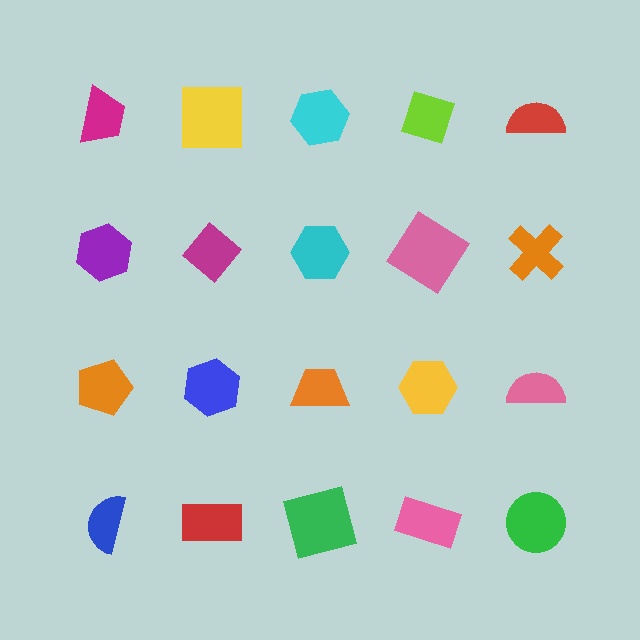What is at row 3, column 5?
A pink semicircle.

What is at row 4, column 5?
A green circle.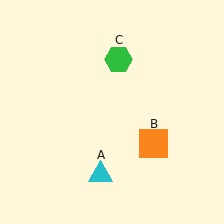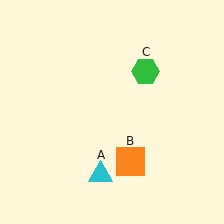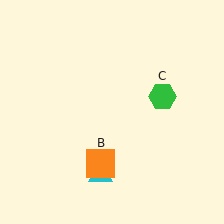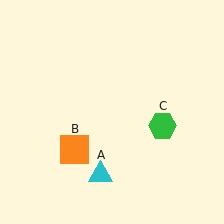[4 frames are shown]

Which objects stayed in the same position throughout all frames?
Cyan triangle (object A) remained stationary.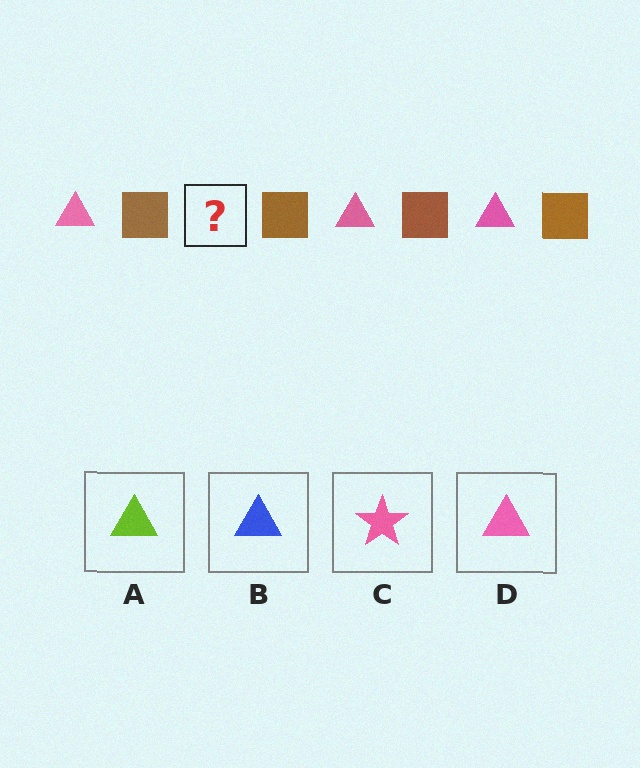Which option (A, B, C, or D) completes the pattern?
D.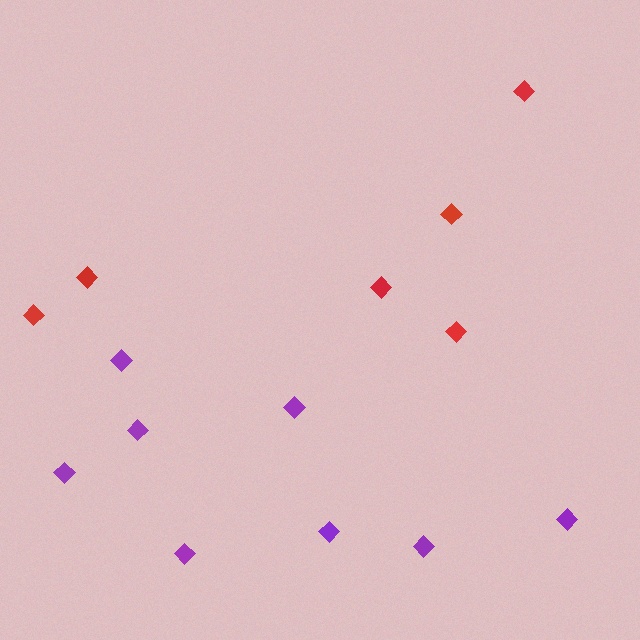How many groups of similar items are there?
There are 2 groups: one group of red diamonds (6) and one group of purple diamonds (8).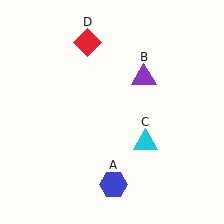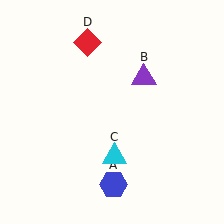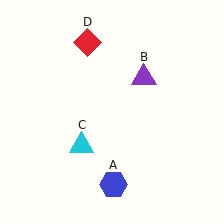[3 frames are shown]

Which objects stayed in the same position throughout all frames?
Blue hexagon (object A) and purple triangle (object B) and red diamond (object D) remained stationary.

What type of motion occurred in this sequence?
The cyan triangle (object C) rotated clockwise around the center of the scene.